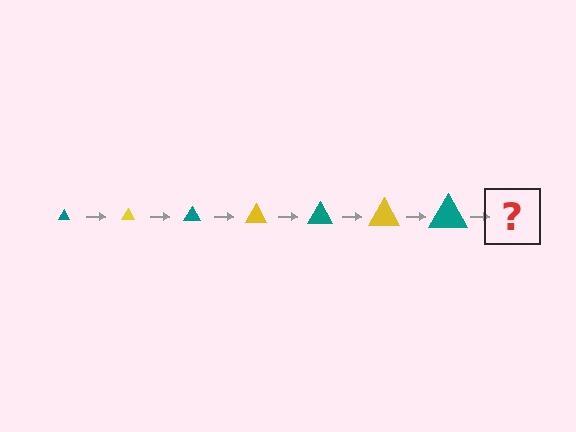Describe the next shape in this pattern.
It should be a yellow triangle, larger than the previous one.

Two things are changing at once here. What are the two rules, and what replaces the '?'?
The two rules are that the triangle grows larger each step and the color cycles through teal and yellow. The '?' should be a yellow triangle, larger than the previous one.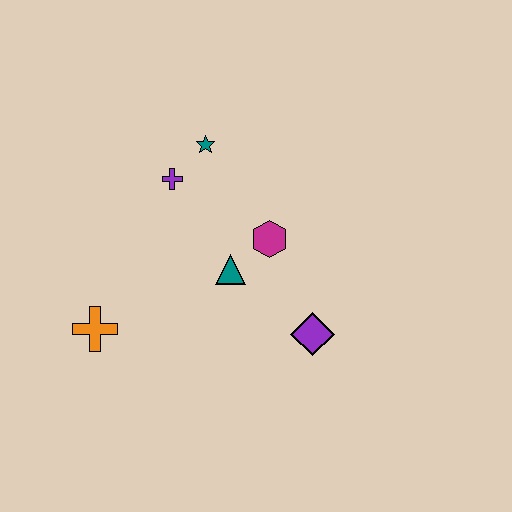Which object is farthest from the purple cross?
The purple diamond is farthest from the purple cross.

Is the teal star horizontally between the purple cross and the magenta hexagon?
Yes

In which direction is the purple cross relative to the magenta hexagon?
The purple cross is to the left of the magenta hexagon.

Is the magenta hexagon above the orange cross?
Yes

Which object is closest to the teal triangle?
The magenta hexagon is closest to the teal triangle.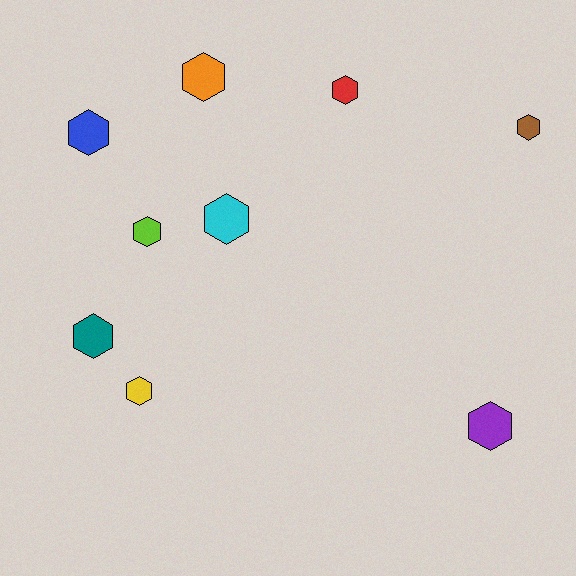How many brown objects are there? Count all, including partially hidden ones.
There is 1 brown object.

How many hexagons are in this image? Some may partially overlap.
There are 9 hexagons.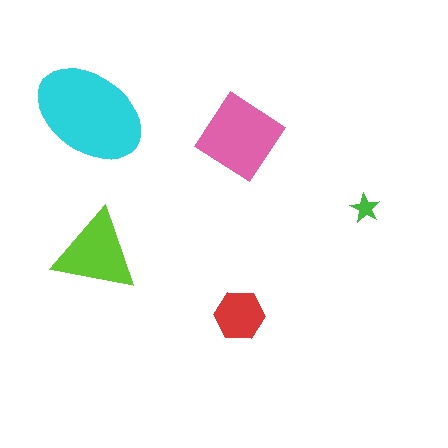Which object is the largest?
The cyan ellipse.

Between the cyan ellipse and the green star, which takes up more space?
The cyan ellipse.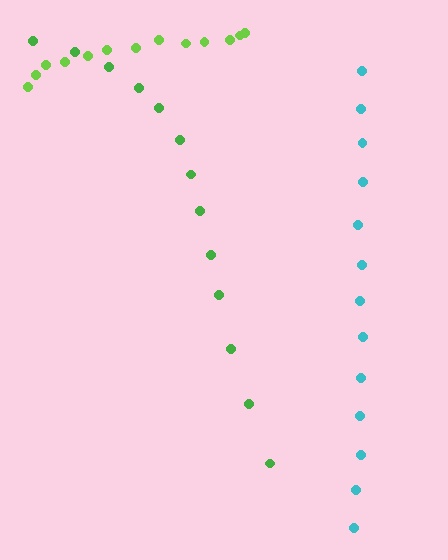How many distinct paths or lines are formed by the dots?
There are 3 distinct paths.